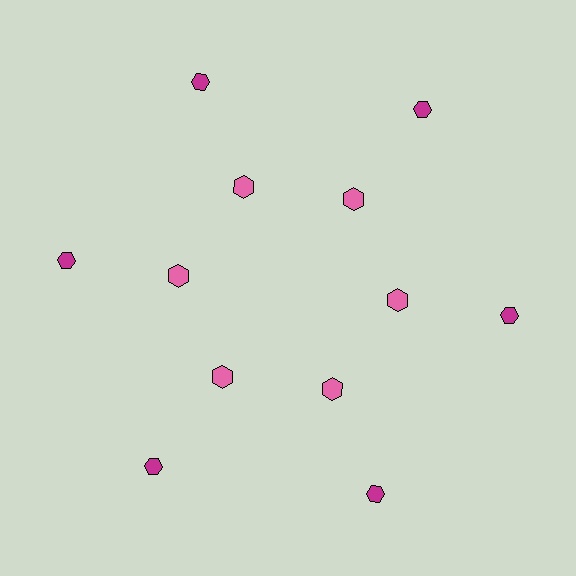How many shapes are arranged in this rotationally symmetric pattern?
There are 12 shapes, arranged in 6 groups of 2.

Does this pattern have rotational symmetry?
Yes, this pattern has 6-fold rotational symmetry. It looks the same after rotating 60 degrees around the center.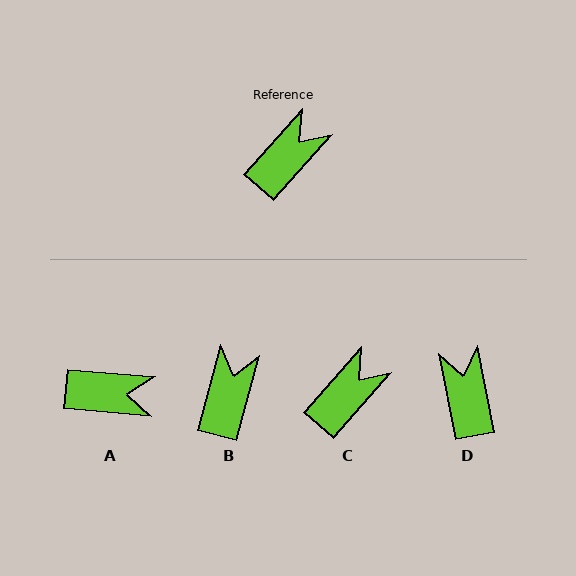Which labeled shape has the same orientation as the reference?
C.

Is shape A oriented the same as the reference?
No, it is off by about 53 degrees.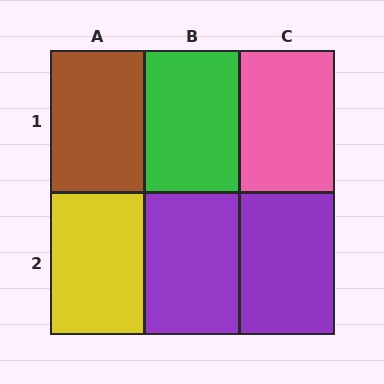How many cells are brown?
1 cell is brown.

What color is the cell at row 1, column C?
Pink.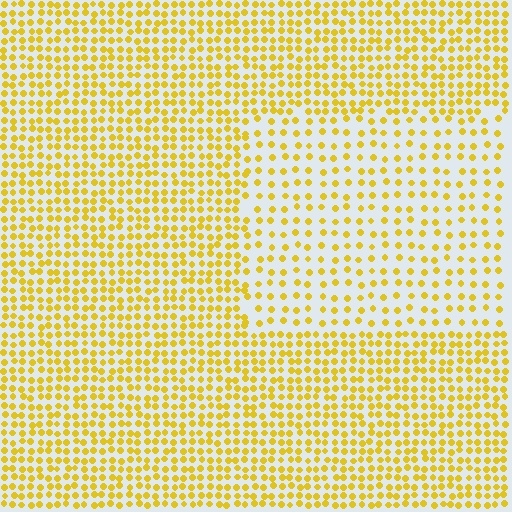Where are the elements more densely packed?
The elements are more densely packed outside the rectangle boundary.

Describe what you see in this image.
The image contains small yellow elements arranged at two different densities. A rectangle-shaped region is visible where the elements are less densely packed than the surrounding area.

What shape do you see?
I see a rectangle.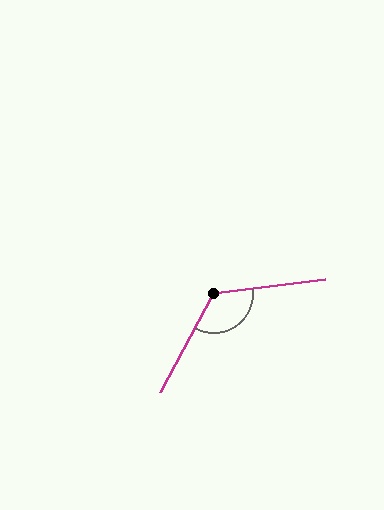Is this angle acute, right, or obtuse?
It is obtuse.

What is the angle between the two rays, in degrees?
Approximately 125 degrees.